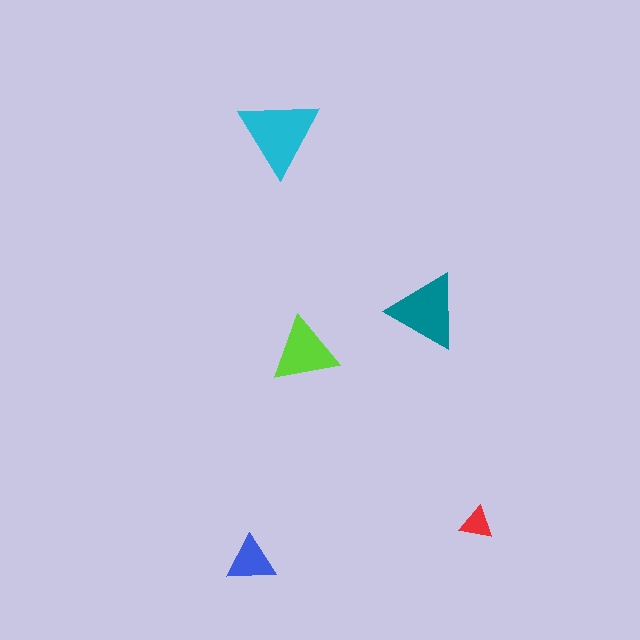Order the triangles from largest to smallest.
the cyan one, the teal one, the lime one, the blue one, the red one.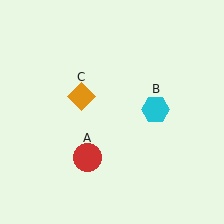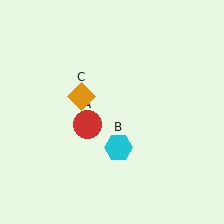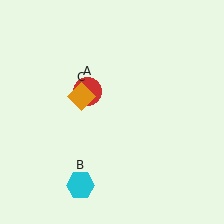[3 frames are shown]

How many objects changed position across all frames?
2 objects changed position: red circle (object A), cyan hexagon (object B).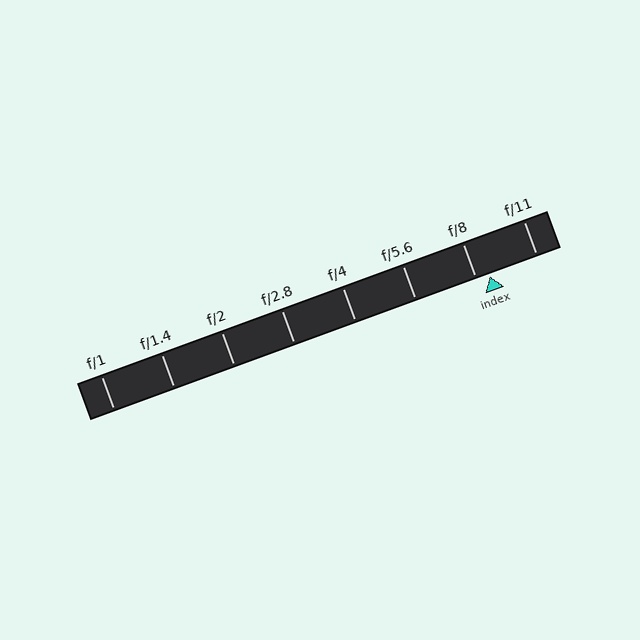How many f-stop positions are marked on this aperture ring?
There are 8 f-stop positions marked.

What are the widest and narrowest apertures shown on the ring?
The widest aperture shown is f/1 and the narrowest is f/11.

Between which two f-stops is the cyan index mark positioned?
The index mark is between f/8 and f/11.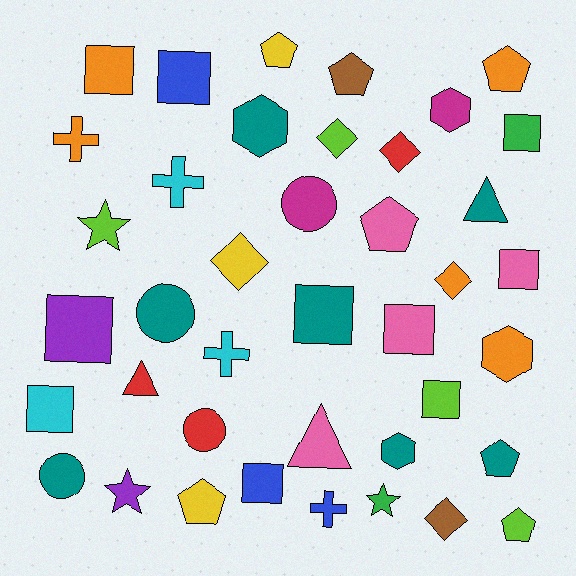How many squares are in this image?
There are 10 squares.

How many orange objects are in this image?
There are 5 orange objects.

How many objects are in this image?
There are 40 objects.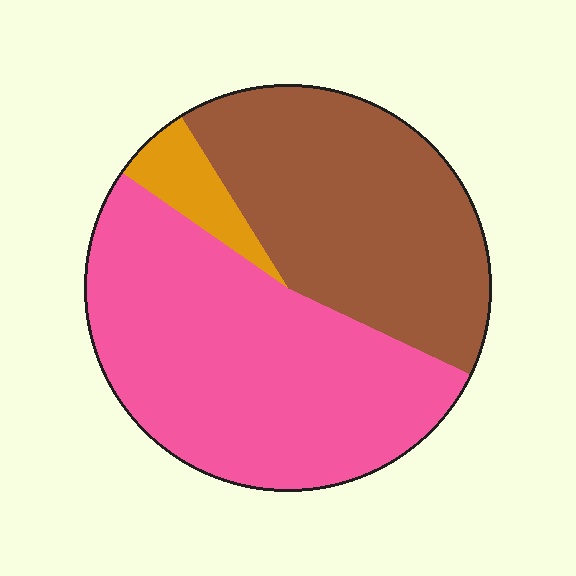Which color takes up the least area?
Orange, at roughly 5%.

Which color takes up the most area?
Pink, at roughly 55%.